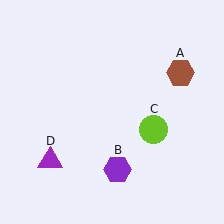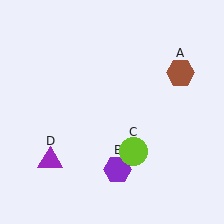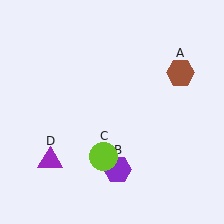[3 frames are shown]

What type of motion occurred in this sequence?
The lime circle (object C) rotated clockwise around the center of the scene.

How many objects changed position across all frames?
1 object changed position: lime circle (object C).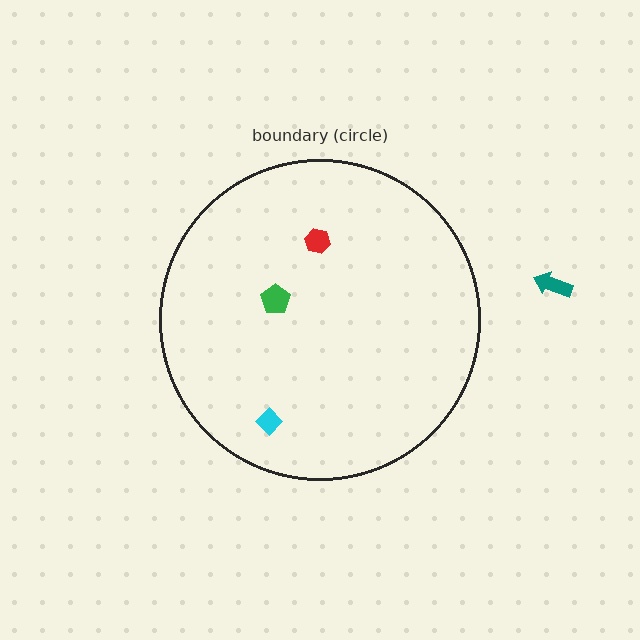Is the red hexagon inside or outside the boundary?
Inside.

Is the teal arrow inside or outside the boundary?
Outside.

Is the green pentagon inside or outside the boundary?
Inside.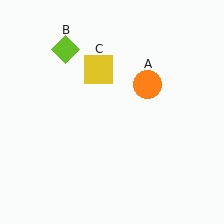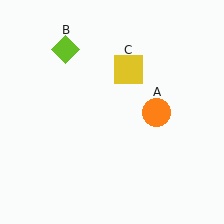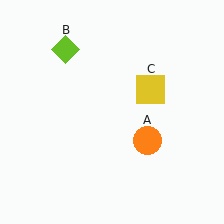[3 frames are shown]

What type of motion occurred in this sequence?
The orange circle (object A), yellow square (object C) rotated clockwise around the center of the scene.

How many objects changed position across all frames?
2 objects changed position: orange circle (object A), yellow square (object C).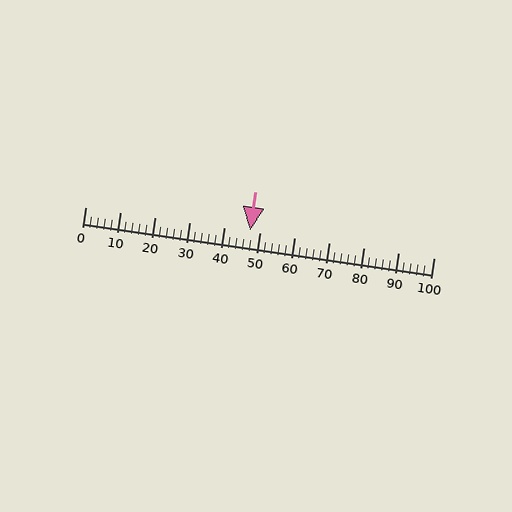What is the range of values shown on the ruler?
The ruler shows values from 0 to 100.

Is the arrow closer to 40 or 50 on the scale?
The arrow is closer to 50.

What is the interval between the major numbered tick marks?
The major tick marks are spaced 10 units apart.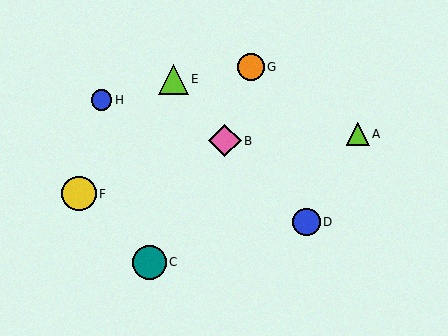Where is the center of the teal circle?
The center of the teal circle is at (149, 262).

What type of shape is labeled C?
Shape C is a teal circle.